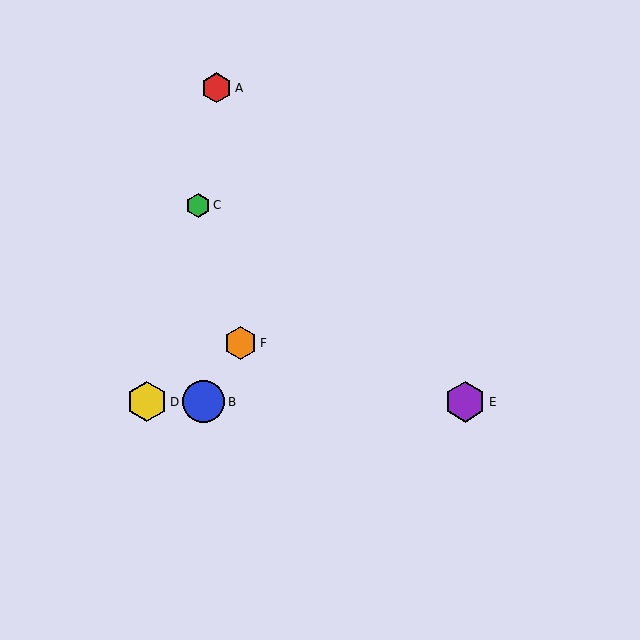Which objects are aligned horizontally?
Objects B, D, E are aligned horizontally.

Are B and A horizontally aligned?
No, B is at y≈402 and A is at y≈88.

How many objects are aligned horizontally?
3 objects (B, D, E) are aligned horizontally.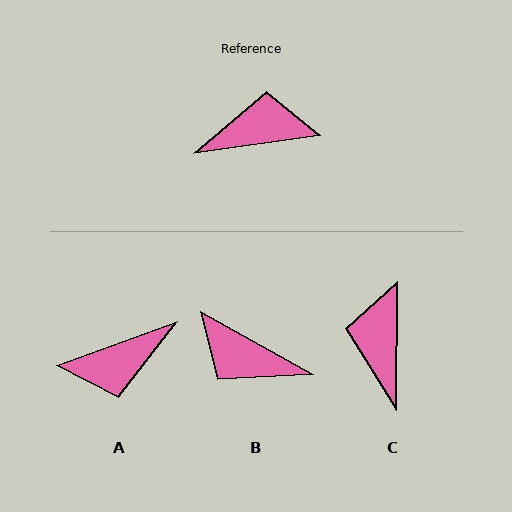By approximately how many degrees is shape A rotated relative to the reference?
Approximately 168 degrees clockwise.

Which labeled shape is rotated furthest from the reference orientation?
A, about 168 degrees away.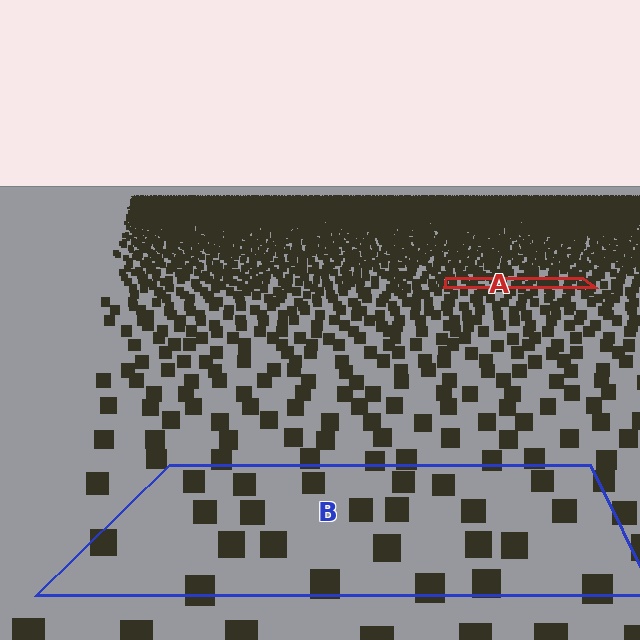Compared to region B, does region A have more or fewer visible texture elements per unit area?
Region A has more texture elements per unit area — they are packed more densely because it is farther away.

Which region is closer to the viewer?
Region B is closer. The texture elements there are larger and more spread out.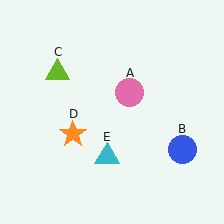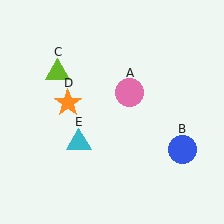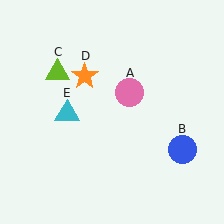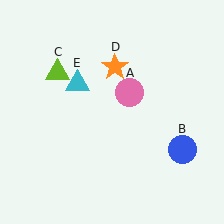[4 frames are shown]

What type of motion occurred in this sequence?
The orange star (object D), cyan triangle (object E) rotated clockwise around the center of the scene.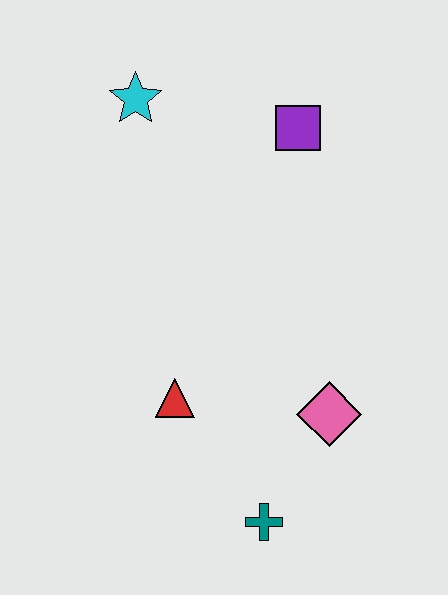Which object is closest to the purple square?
The cyan star is closest to the purple square.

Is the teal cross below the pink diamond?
Yes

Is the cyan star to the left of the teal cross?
Yes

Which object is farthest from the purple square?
The teal cross is farthest from the purple square.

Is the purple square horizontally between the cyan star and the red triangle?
No